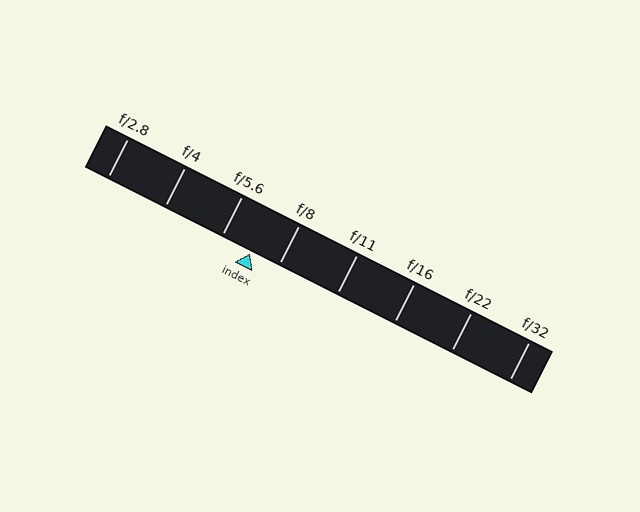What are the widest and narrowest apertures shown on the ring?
The widest aperture shown is f/2.8 and the narrowest is f/32.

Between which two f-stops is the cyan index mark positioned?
The index mark is between f/5.6 and f/8.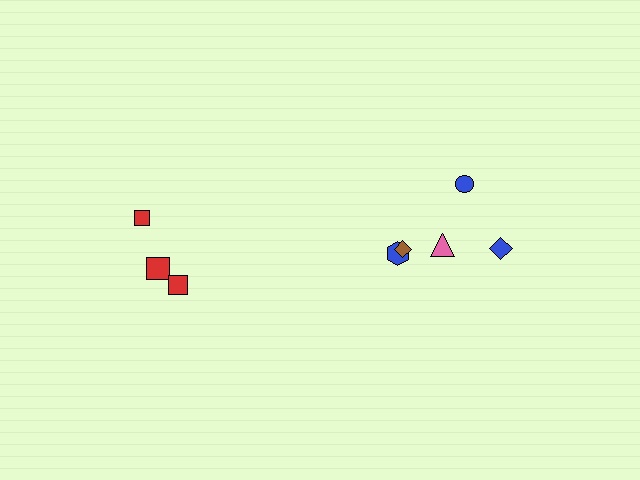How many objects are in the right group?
There are 5 objects.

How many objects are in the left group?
There are 3 objects.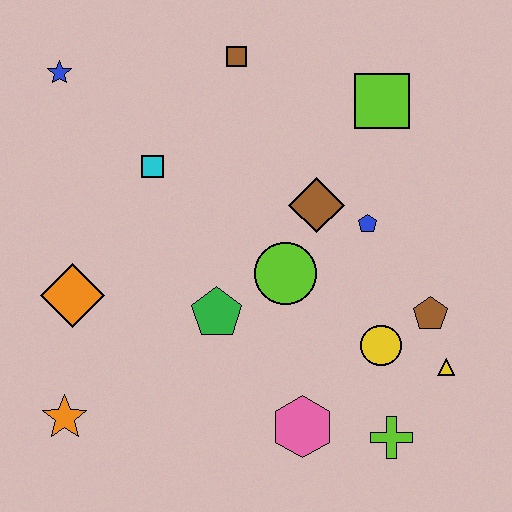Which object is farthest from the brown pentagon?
The blue star is farthest from the brown pentagon.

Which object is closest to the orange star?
The orange diamond is closest to the orange star.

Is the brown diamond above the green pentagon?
Yes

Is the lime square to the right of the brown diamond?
Yes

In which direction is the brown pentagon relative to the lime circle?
The brown pentagon is to the right of the lime circle.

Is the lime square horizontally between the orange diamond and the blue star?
No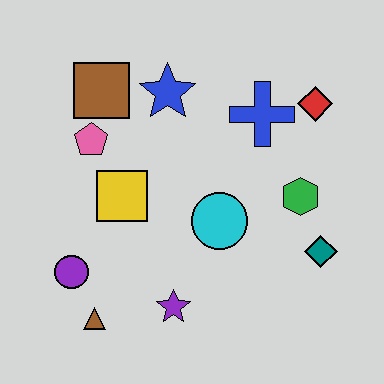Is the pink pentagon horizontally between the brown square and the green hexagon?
No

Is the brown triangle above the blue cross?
No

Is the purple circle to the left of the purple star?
Yes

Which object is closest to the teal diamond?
The green hexagon is closest to the teal diamond.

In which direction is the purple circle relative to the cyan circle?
The purple circle is to the left of the cyan circle.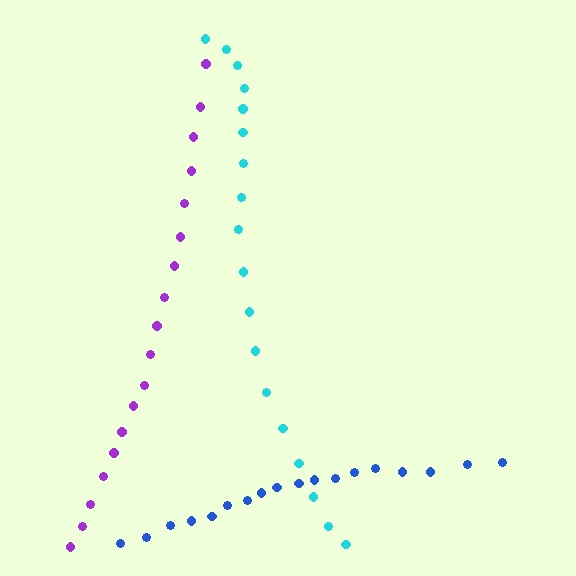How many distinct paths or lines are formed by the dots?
There are 3 distinct paths.